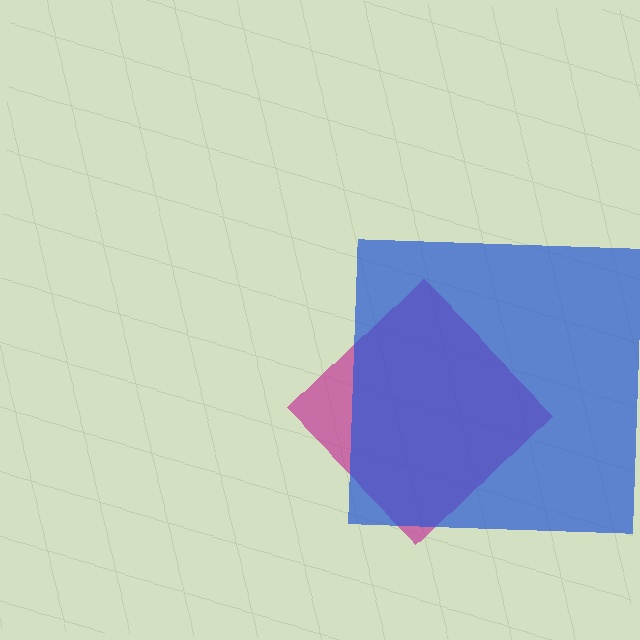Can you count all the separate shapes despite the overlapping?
Yes, there are 2 separate shapes.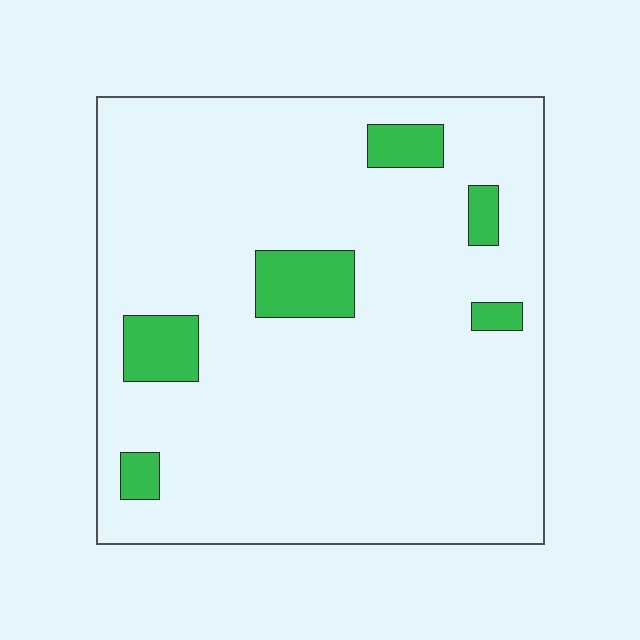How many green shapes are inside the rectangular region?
6.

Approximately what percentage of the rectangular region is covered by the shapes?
Approximately 10%.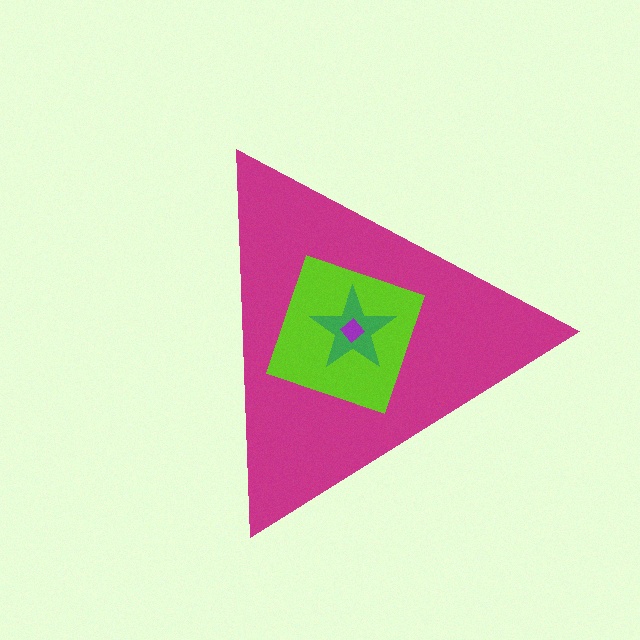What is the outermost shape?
The magenta triangle.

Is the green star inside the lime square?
Yes.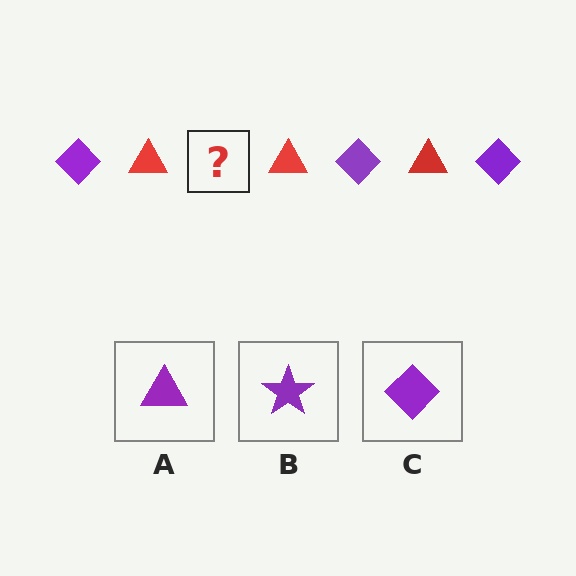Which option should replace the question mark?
Option C.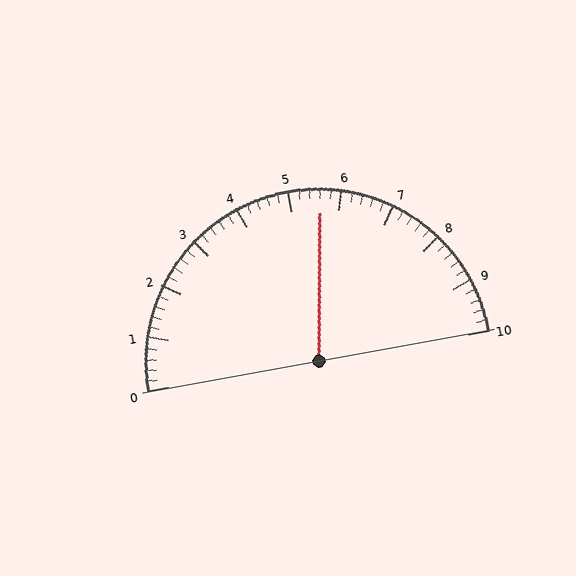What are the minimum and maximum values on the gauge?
The gauge ranges from 0 to 10.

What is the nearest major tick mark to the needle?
The nearest major tick mark is 6.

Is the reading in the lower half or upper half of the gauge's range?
The reading is in the upper half of the range (0 to 10).